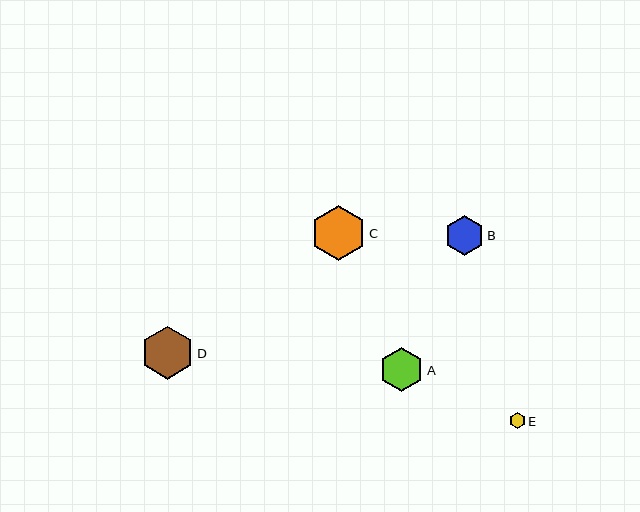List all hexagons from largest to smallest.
From largest to smallest: C, D, A, B, E.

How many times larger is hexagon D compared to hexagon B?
Hexagon D is approximately 1.3 times the size of hexagon B.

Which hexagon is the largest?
Hexagon C is the largest with a size of approximately 55 pixels.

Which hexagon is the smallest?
Hexagon E is the smallest with a size of approximately 15 pixels.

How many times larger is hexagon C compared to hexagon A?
Hexagon C is approximately 1.2 times the size of hexagon A.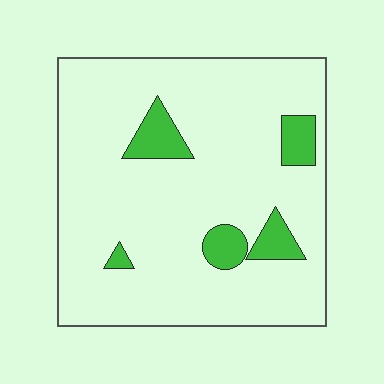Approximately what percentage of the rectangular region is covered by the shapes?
Approximately 10%.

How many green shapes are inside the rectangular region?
5.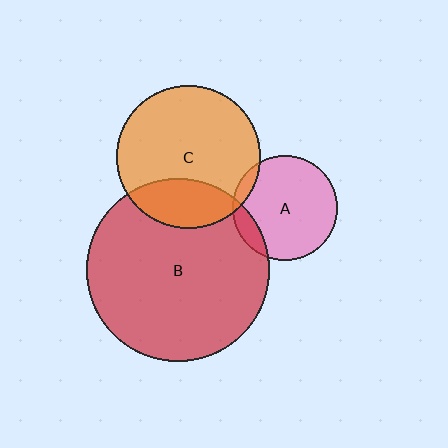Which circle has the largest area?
Circle B (red).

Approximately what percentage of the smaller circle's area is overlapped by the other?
Approximately 25%.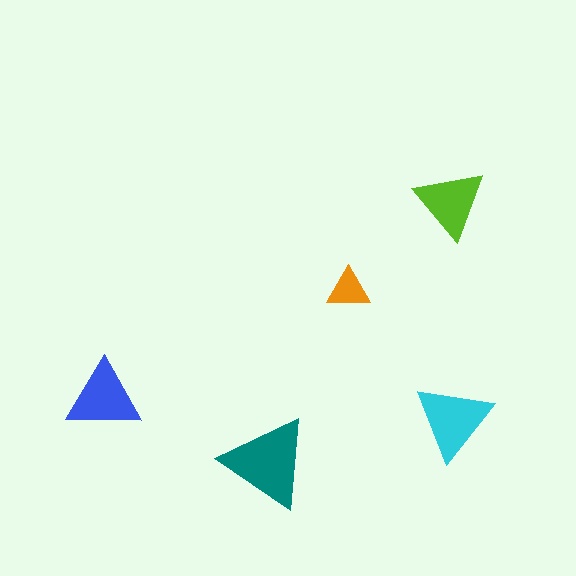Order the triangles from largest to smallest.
the teal one, the cyan one, the blue one, the lime one, the orange one.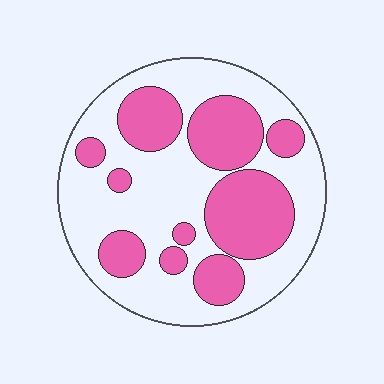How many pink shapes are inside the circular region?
10.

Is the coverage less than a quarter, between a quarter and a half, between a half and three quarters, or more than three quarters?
Between a quarter and a half.